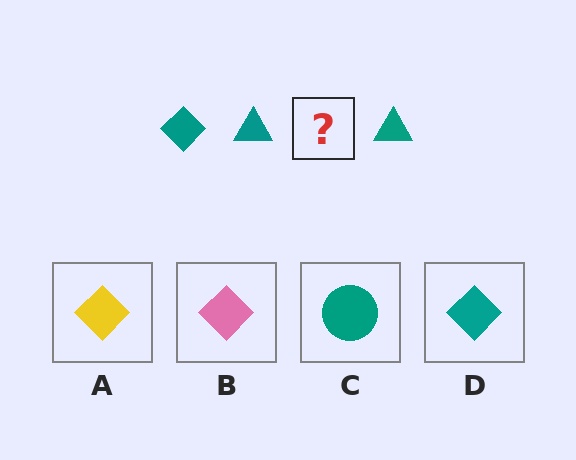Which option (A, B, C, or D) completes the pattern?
D.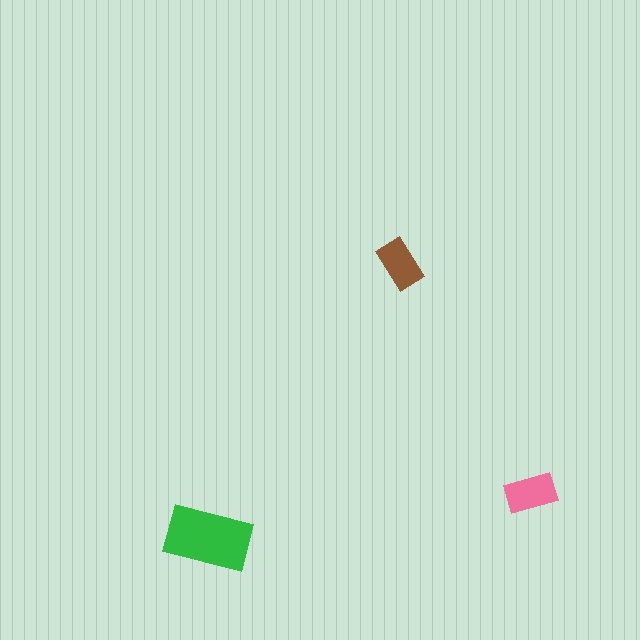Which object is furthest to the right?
The pink rectangle is rightmost.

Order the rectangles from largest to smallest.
the green one, the pink one, the brown one.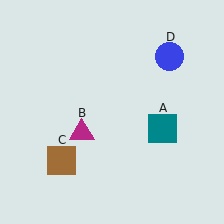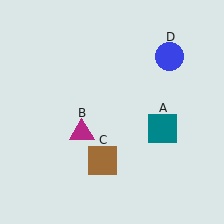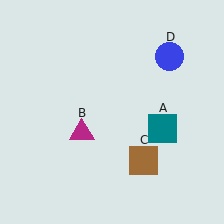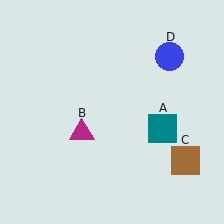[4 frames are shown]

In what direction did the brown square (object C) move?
The brown square (object C) moved right.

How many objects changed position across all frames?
1 object changed position: brown square (object C).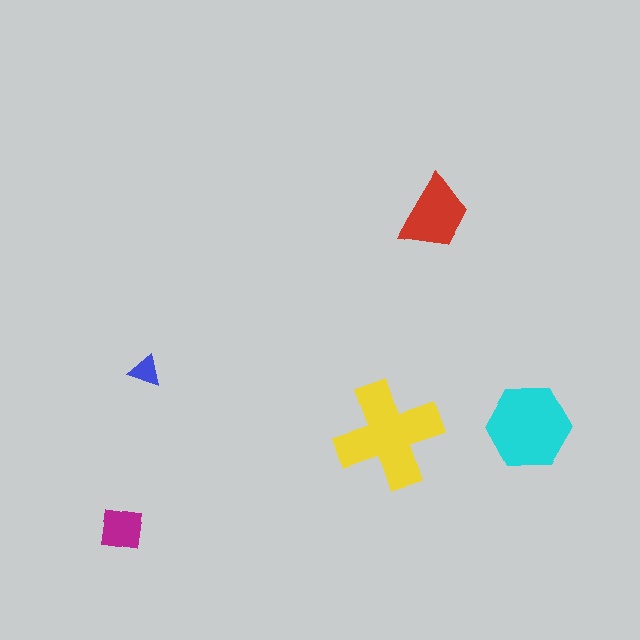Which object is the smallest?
The blue triangle.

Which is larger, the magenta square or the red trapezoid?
The red trapezoid.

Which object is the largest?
The yellow cross.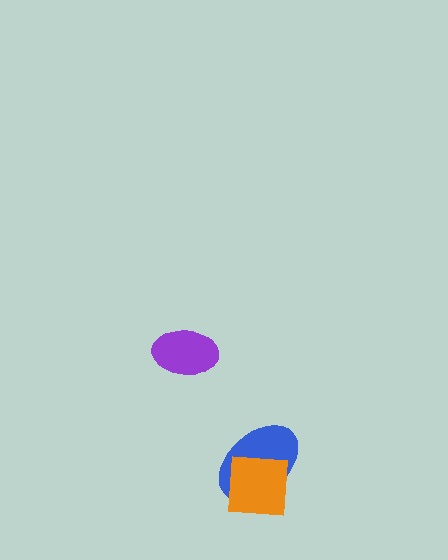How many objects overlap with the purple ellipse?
0 objects overlap with the purple ellipse.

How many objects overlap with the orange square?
1 object overlaps with the orange square.